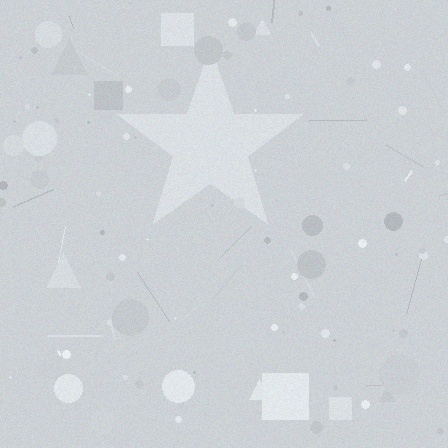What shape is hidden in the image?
A star is hidden in the image.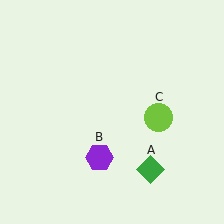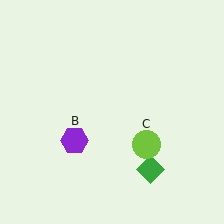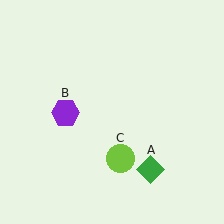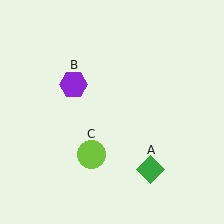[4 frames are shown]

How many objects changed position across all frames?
2 objects changed position: purple hexagon (object B), lime circle (object C).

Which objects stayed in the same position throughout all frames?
Green diamond (object A) remained stationary.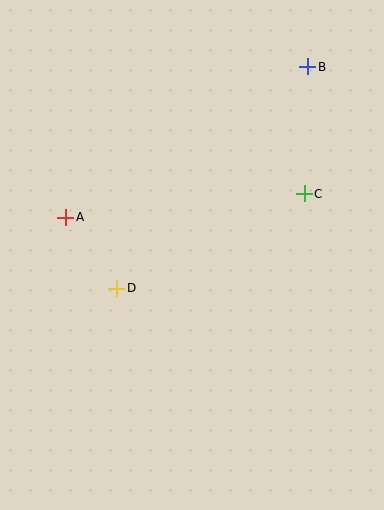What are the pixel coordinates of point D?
Point D is at (116, 288).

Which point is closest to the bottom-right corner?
Point C is closest to the bottom-right corner.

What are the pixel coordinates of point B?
Point B is at (308, 67).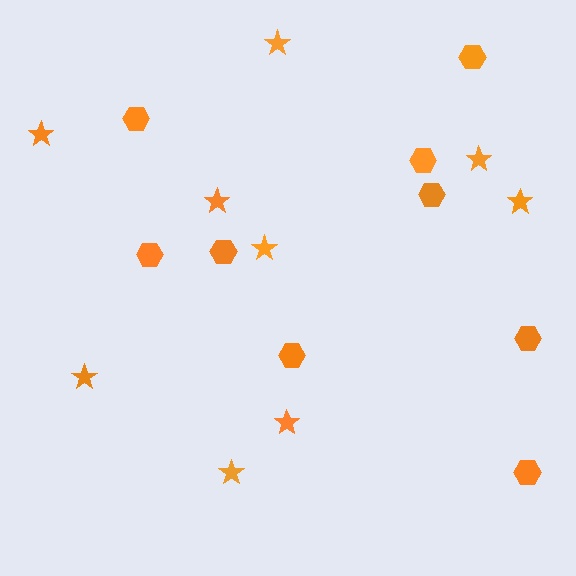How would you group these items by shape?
There are 2 groups: one group of hexagons (9) and one group of stars (9).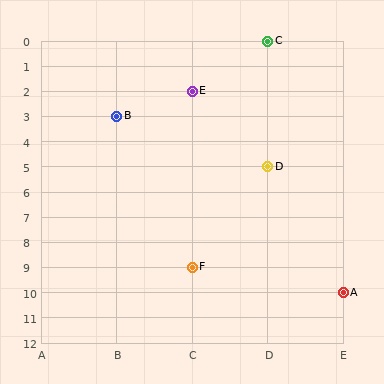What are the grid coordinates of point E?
Point E is at grid coordinates (C, 2).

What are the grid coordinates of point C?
Point C is at grid coordinates (D, 0).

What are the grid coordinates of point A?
Point A is at grid coordinates (E, 10).